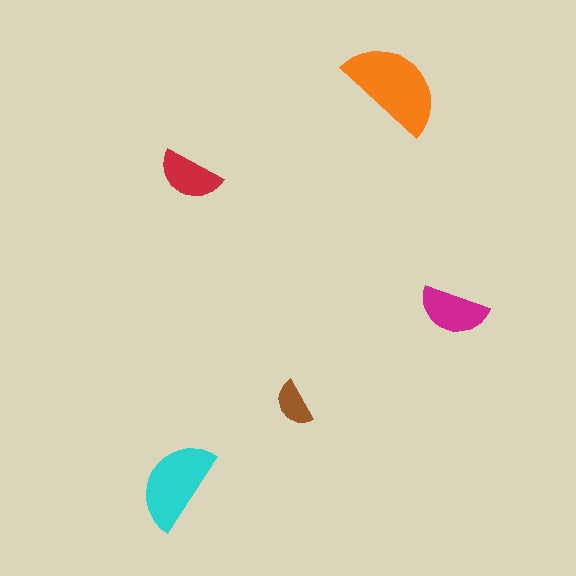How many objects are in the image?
There are 5 objects in the image.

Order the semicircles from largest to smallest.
the orange one, the cyan one, the magenta one, the red one, the brown one.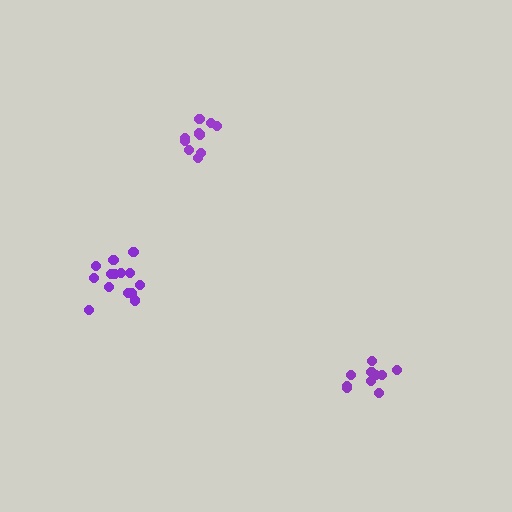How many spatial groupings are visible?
There are 3 spatial groupings.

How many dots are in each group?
Group 1: 10 dots, Group 2: 10 dots, Group 3: 14 dots (34 total).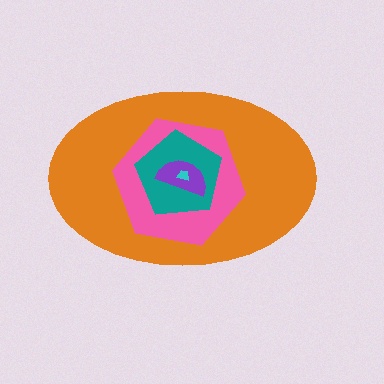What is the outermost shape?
The orange ellipse.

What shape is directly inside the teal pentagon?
The purple semicircle.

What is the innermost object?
The cyan trapezoid.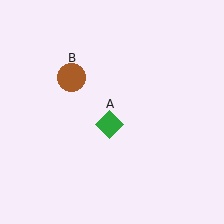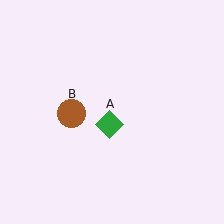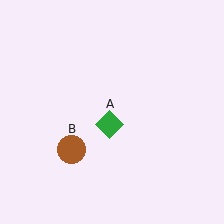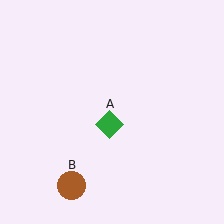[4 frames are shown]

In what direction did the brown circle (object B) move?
The brown circle (object B) moved down.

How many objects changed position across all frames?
1 object changed position: brown circle (object B).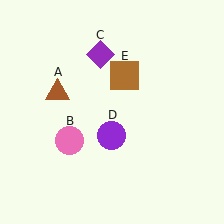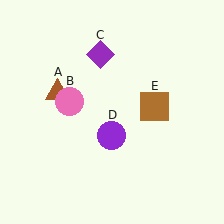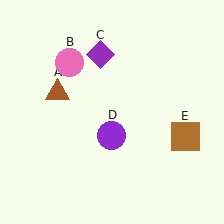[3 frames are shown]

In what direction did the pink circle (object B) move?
The pink circle (object B) moved up.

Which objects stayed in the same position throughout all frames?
Brown triangle (object A) and purple diamond (object C) and purple circle (object D) remained stationary.